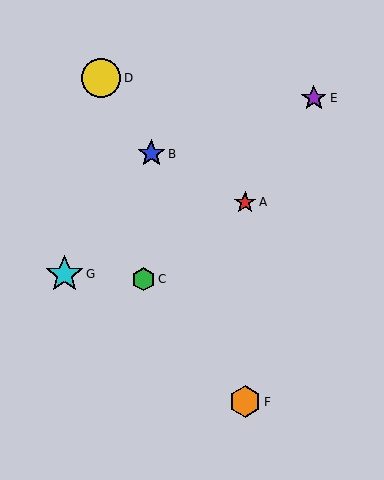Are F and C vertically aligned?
No, F is at x≈245 and C is at x≈143.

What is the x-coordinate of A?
Object A is at x≈245.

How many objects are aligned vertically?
2 objects (A, F) are aligned vertically.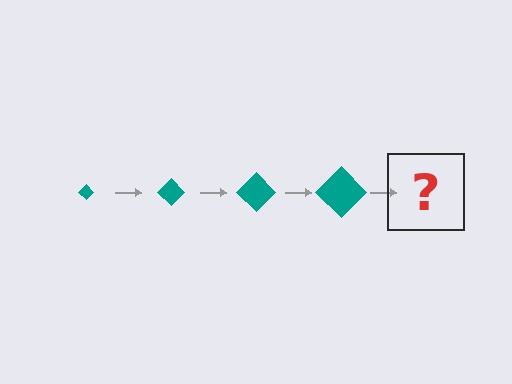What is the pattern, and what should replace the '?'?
The pattern is that the diamond gets progressively larger each step. The '?' should be a teal diamond, larger than the previous one.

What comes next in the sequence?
The next element should be a teal diamond, larger than the previous one.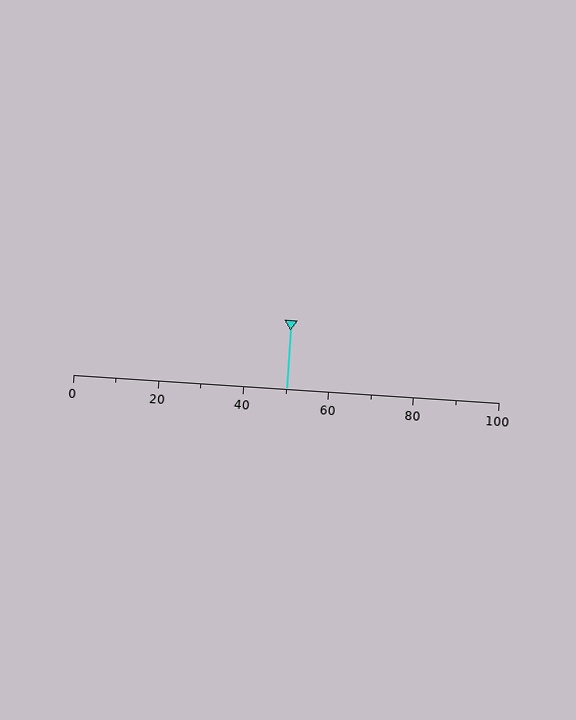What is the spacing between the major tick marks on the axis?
The major ticks are spaced 20 apart.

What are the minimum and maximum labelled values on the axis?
The axis runs from 0 to 100.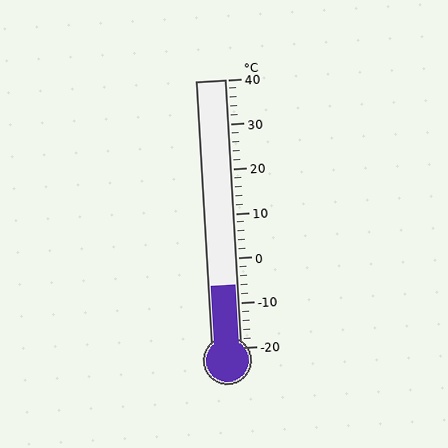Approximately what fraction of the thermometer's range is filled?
The thermometer is filled to approximately 25% of its range.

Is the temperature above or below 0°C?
The temperature is below 0°C.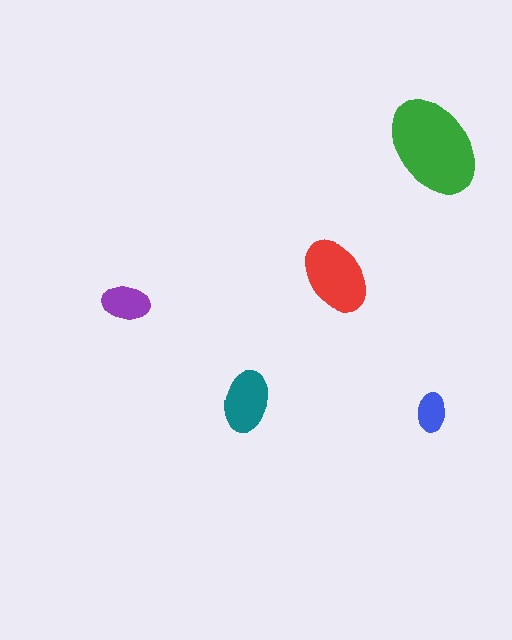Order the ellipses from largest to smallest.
the green one, the red one, the teal one, the purple one, the blue one.